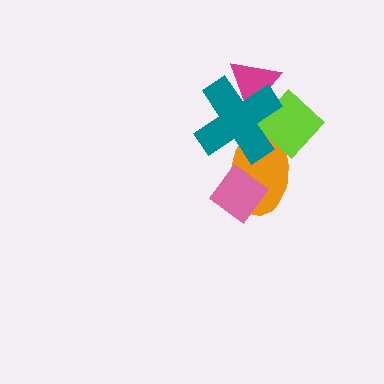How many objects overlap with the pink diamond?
1 object overlaps with the pink diamond.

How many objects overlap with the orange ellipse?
3 objects overlap with the orange ellipse.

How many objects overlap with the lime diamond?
3 objects overlap with the lime diamond.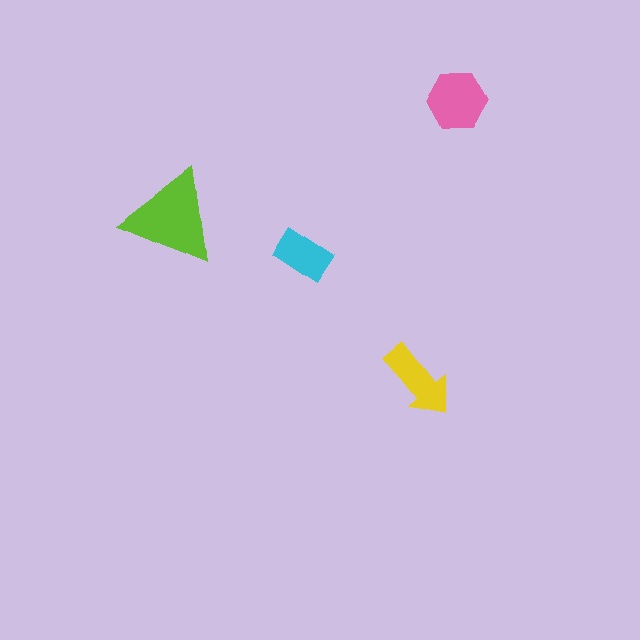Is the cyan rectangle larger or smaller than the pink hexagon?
Smaller.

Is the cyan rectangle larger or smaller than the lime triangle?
Smaller.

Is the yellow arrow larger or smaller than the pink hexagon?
Smaller.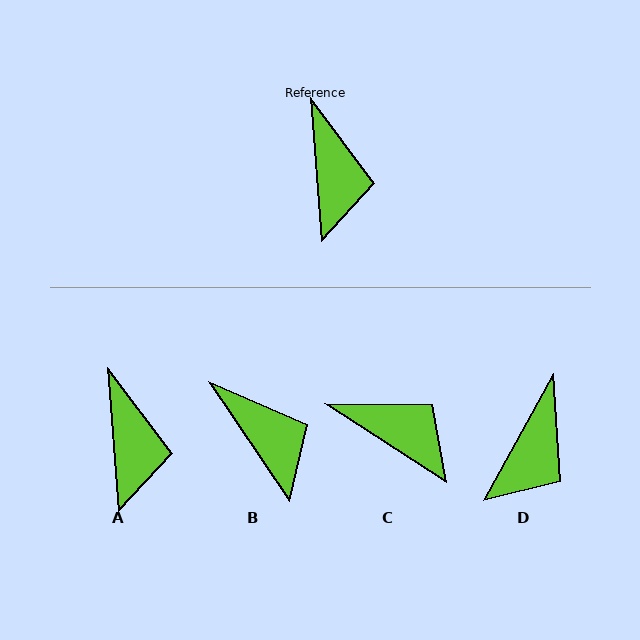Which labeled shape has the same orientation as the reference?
A.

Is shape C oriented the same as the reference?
No, it is off by about 53 degrees.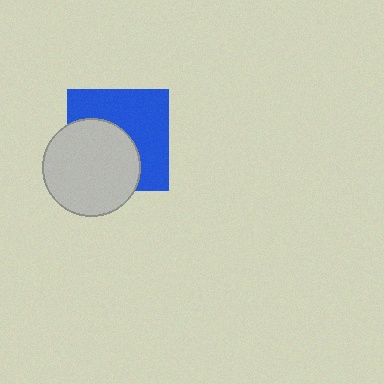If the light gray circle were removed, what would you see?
You would see the complete blue square.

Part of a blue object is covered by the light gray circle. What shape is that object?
It is a square.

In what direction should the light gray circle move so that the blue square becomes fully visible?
The light gray circle should move toward the lower-left. That is the shortest direction to clear the overlap and leave the blue square fully visible.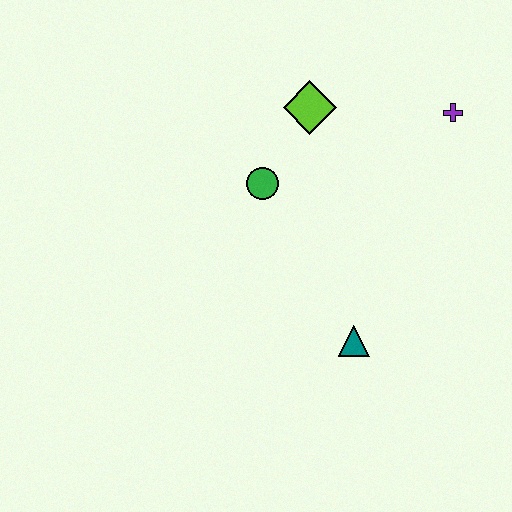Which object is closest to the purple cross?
The lime diamond is closest to the purple cross.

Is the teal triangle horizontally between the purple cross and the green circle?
Yes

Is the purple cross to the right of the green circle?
Yes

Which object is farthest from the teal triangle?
The purple cross is farthest from the teal triangle.